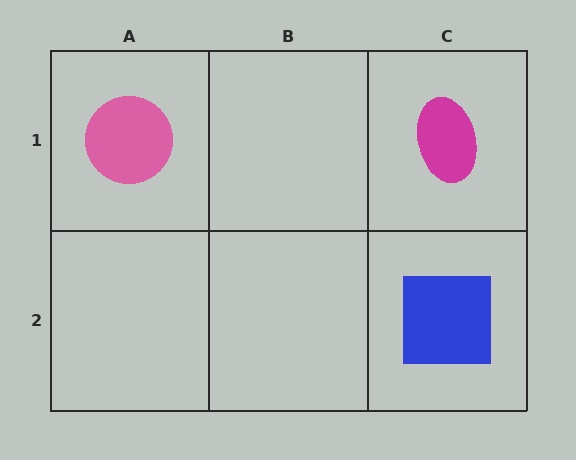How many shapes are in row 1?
2 shapes.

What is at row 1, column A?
A pink circle.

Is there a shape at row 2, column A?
No, that cell is empty.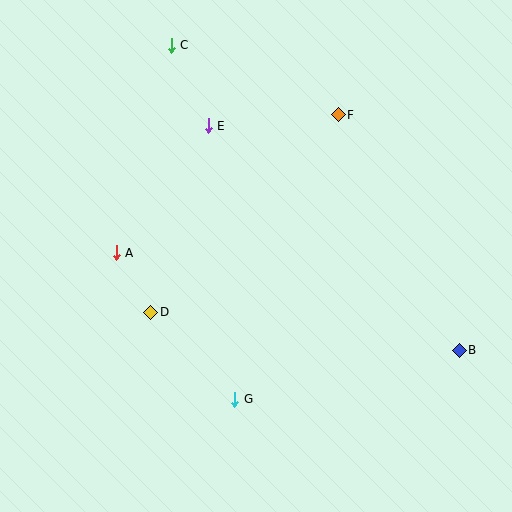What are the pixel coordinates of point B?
Point B is at (459, 350).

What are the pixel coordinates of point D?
Point D is at (151, 312).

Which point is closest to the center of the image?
Point D at (151, 312) is closest to the center.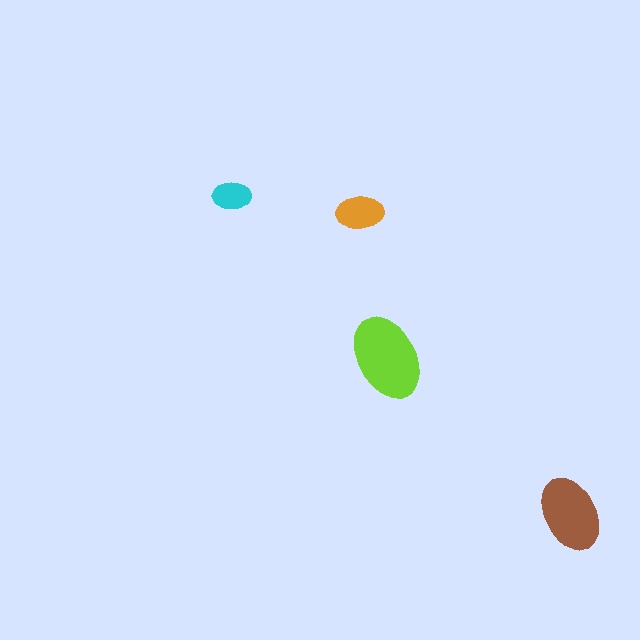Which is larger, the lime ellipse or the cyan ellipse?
The lime one.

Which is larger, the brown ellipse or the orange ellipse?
The brown one.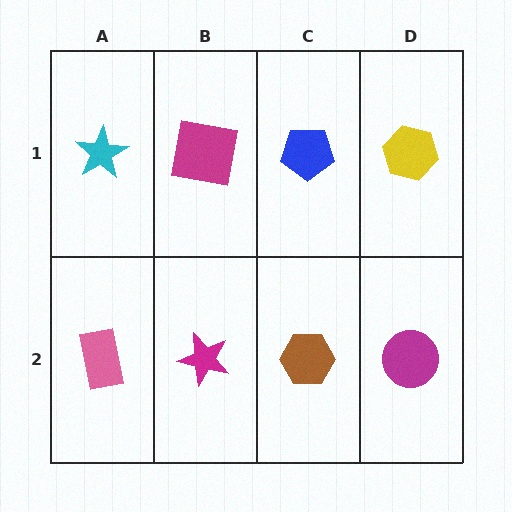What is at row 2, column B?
A magenta star.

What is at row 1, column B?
A magenta square.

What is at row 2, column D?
A magenta circle.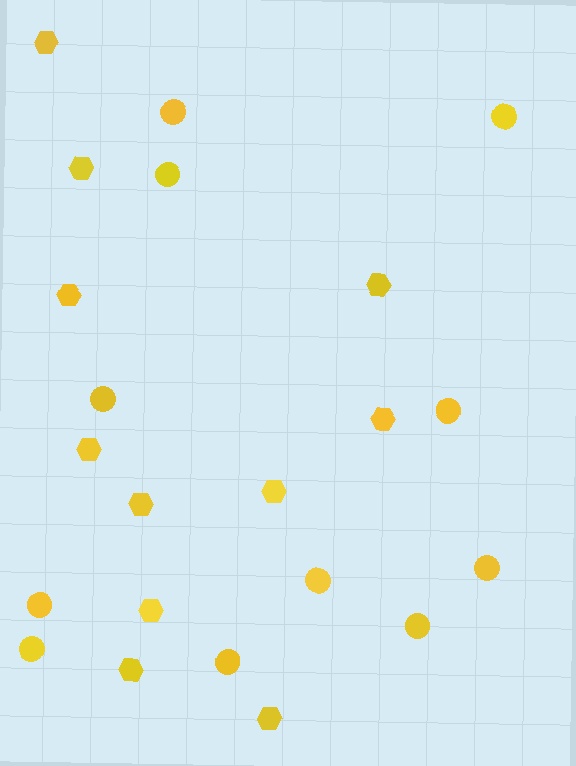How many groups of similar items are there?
There are 2 groups: one group of circles (11) and one group of hexagons (11).